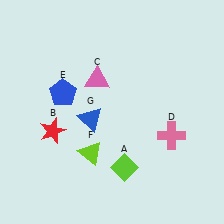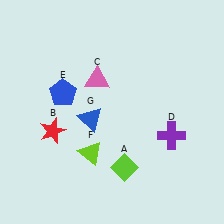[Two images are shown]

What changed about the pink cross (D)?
In Image 1, D is pink. In Image 2, it changed to purple.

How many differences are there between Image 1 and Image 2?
There is 1 difference between the two images.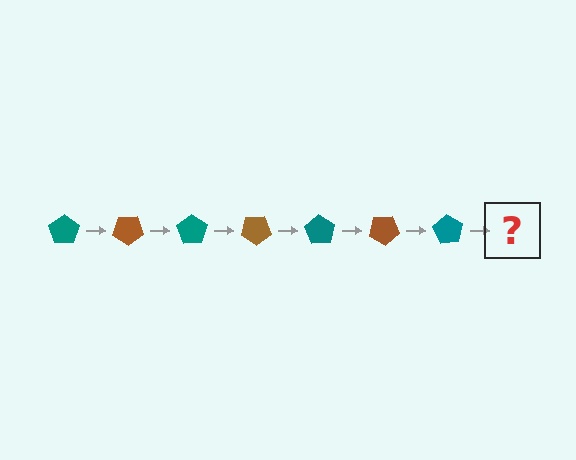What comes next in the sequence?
The next element should be a brown pentagon, rotated 245 degrees from the start.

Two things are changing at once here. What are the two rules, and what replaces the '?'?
The two rules are that it rotates 35 degrees each step and the color cycles through teal and brown. The '?' should be a brown pentagon, rotated 245 degrees from the start.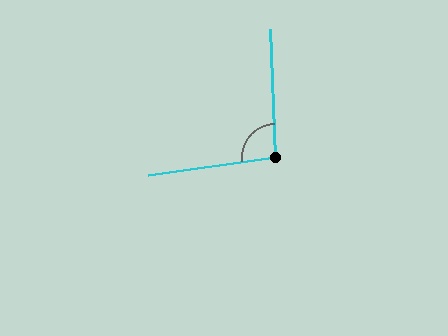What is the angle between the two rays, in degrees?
Approximately 96 degrees.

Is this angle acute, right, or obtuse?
It is obtuse.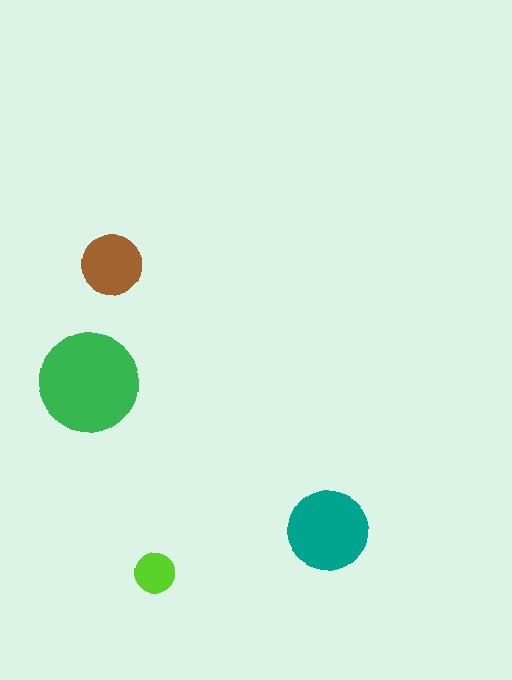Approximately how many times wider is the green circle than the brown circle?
About 1.5 times wider.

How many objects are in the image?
There are 4 objects in the image.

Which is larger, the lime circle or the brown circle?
The brown one.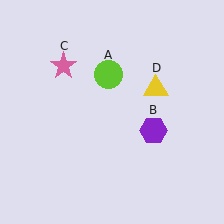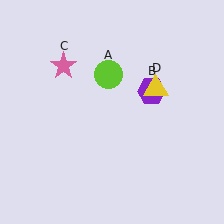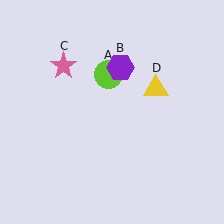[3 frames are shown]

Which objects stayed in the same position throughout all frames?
Lime circle (object A) and pink star (object C) and yellow triangle (object D) remained stationary.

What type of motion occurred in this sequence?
The purple hexagon (object B) rotated counterclockwise around the center of the scene.